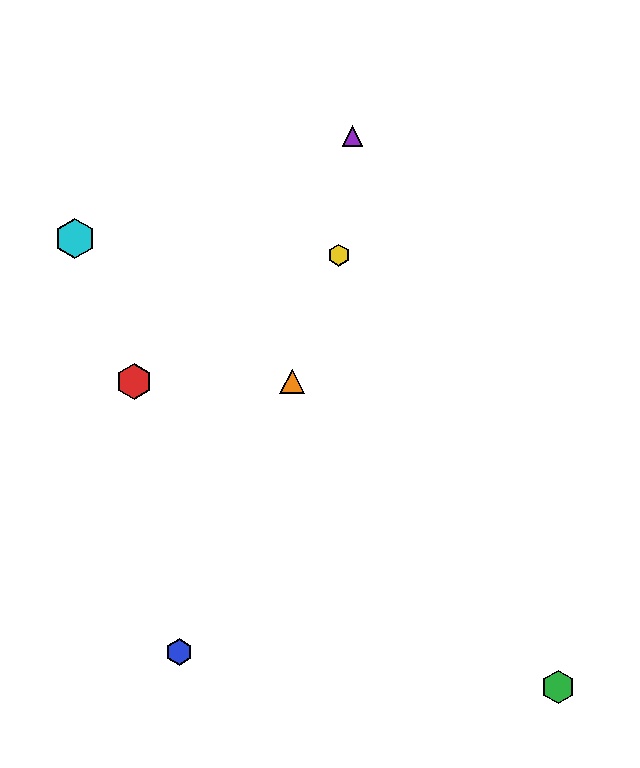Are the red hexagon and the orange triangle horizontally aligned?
Yes, both are at y≈381.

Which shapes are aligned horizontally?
The red hexagon, the orange triangle are aligned horizontally.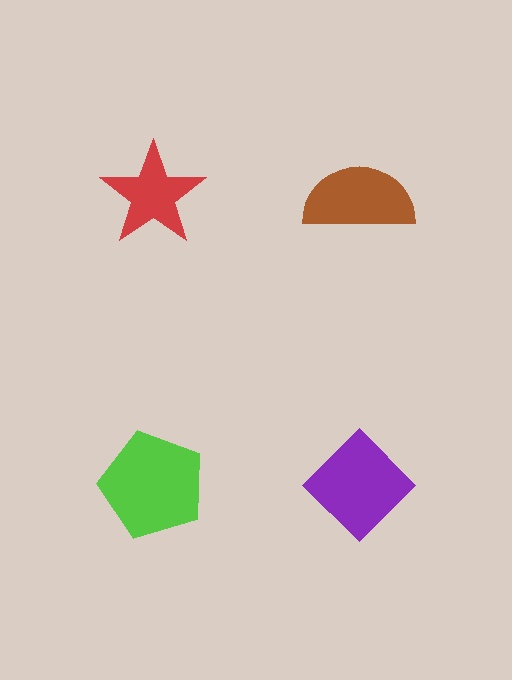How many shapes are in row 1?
2 shapes.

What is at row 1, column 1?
A red star.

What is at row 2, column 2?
A purple diamond.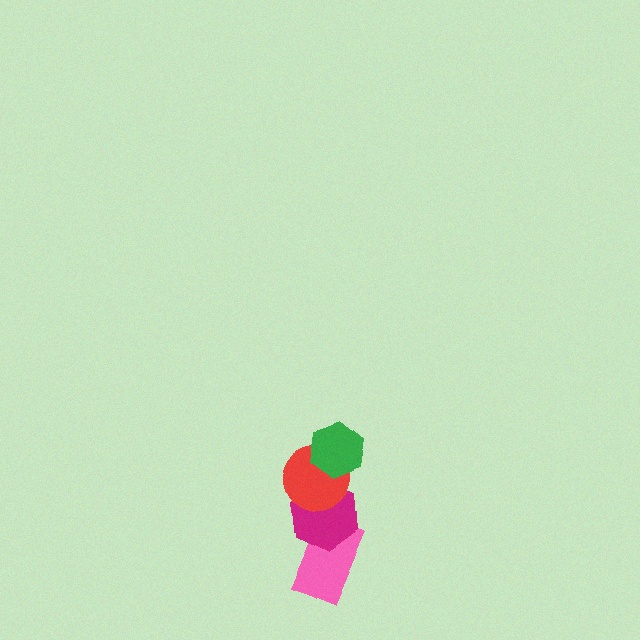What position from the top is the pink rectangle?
The pink rectangle is 4th from the top.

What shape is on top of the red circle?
The green hexagon is on top of the red circle.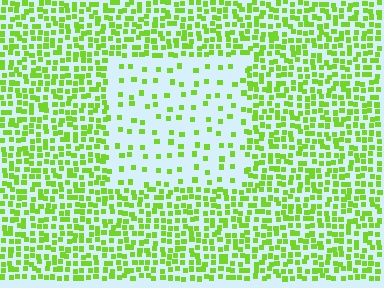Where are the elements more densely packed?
The elements are more densely packed outside the rectangle boundary.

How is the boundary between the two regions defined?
The boundary is defined by a change in element density (approximately 3.0x ratio). All elements are the same color, size, and shape.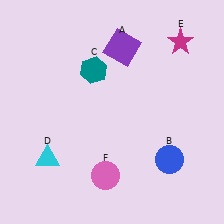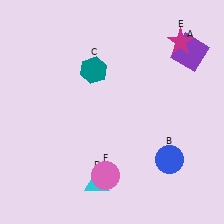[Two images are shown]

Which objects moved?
The objects that moved are: the purple square (A), the cyan triangle (D).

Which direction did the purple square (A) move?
The purple square (A) moved right.